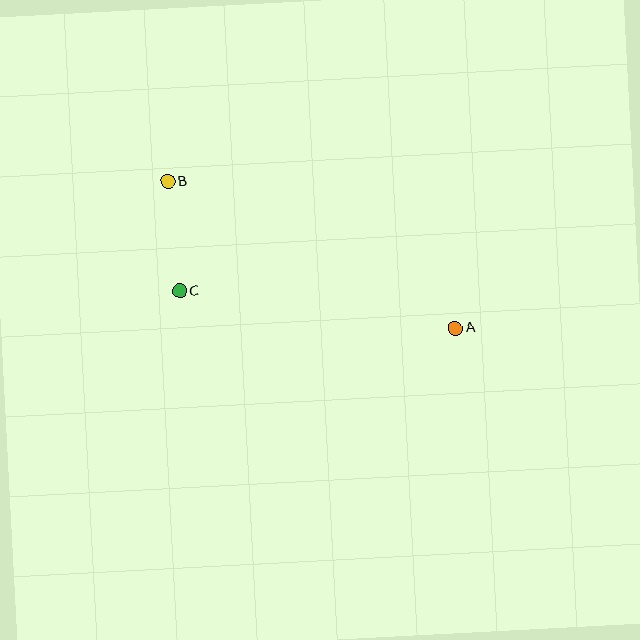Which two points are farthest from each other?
Points A and B are farthest from each other.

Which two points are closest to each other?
Points B and C are closest to each other.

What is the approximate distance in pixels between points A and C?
The distance between A and C is approximately 278 pixels.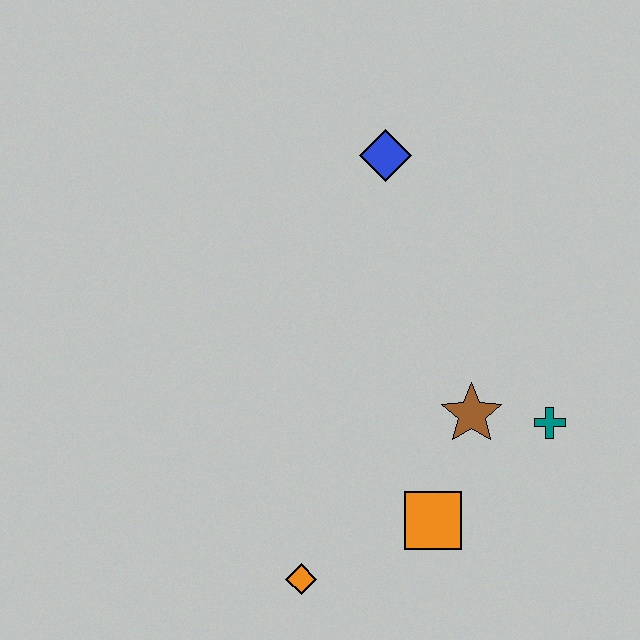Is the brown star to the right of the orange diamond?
Yes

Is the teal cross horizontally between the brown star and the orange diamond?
No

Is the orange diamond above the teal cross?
No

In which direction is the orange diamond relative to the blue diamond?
The orange diamond is below the blue diamond.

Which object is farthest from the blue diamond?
The orange diamond is farthest from the blue diamond.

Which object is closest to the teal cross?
The brown star is closest to the teal cross.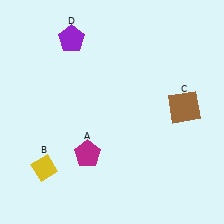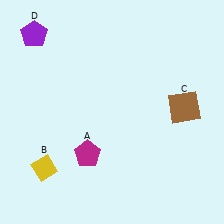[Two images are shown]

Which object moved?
The purple pentagon (D) moved left.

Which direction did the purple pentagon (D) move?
The purple pentagon (D) moved left.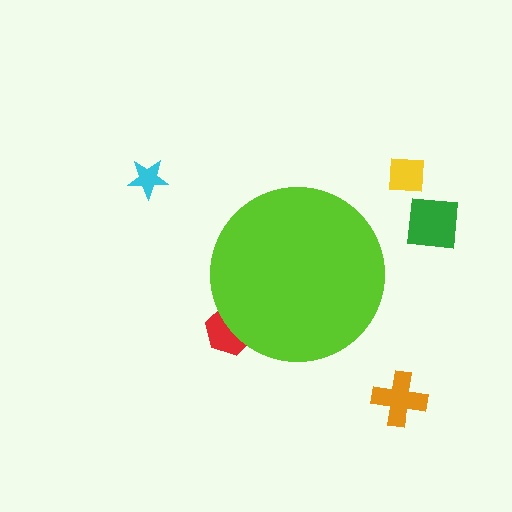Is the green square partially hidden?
No, the green square is fully visible.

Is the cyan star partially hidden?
No, the cyan star is fully visible.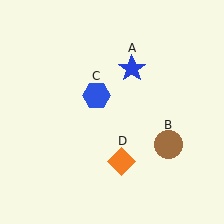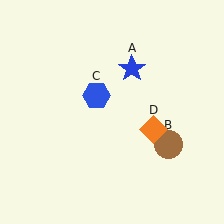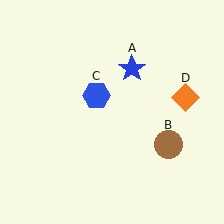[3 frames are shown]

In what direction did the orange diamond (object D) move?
The orange diamond (object D) moved up and to the right.